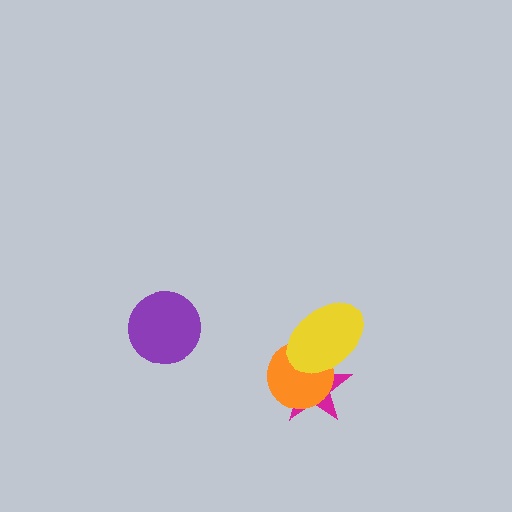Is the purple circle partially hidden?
No, no other shape covers it.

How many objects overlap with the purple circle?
0 objects overlap with the purple circle.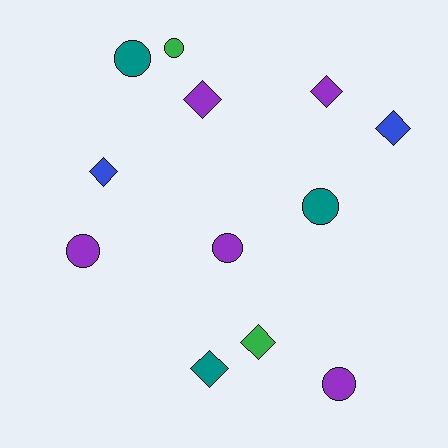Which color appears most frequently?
Purple, with 5 objects.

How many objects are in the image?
There are 12 objects.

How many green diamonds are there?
There is 1 green diamond.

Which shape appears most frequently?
Circle, with 6 objects.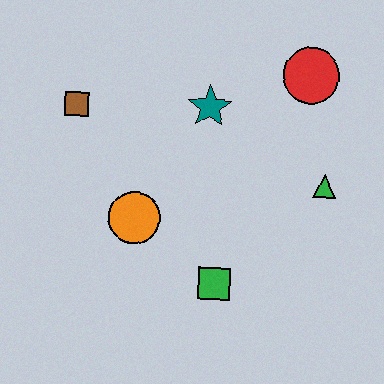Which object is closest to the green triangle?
The red circle is closest to the green triangle.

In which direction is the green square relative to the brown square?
The green square is below the brown square.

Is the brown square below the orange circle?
No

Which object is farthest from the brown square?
The green triangle is farthest from the brown square.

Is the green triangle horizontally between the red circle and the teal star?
No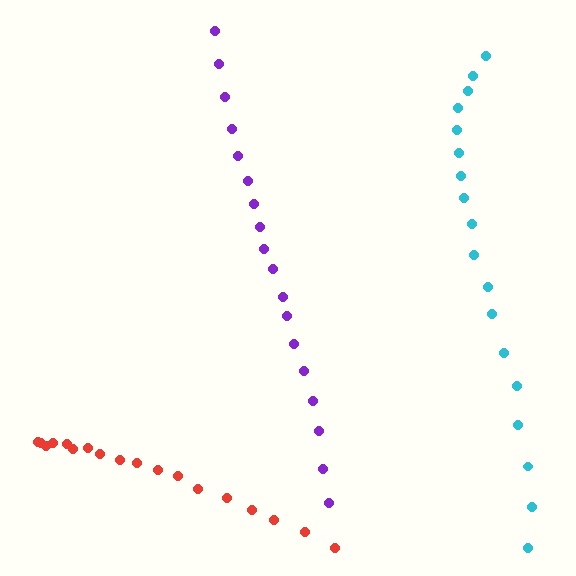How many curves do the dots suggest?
There are 3 distinct paths.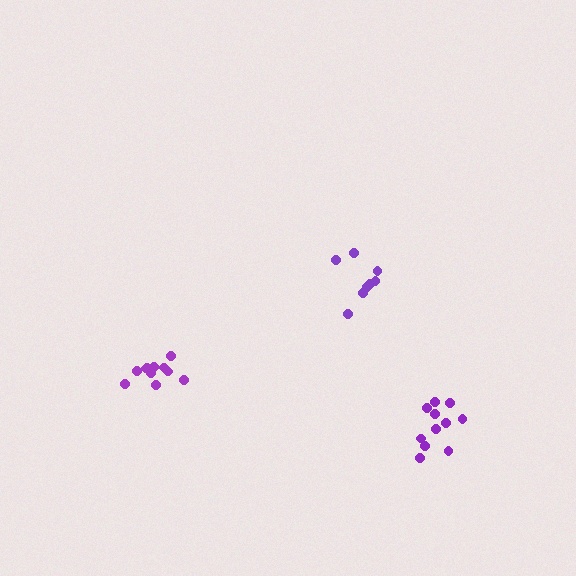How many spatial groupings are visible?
There are 3 spatial groupings.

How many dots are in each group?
Group 1: 11 dots, Group 2: 8 dots, Group 3: 11 dots (30 total).